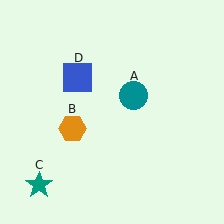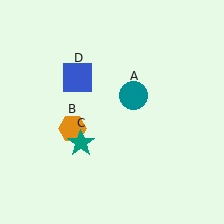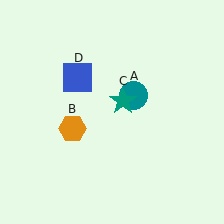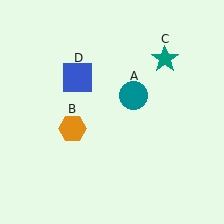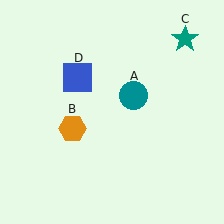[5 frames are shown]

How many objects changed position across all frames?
1 object changed position: teal star (object C).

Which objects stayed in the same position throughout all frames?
Teal circle (object A) and orange hexagon (object B) and blue square (object D) remained stationary.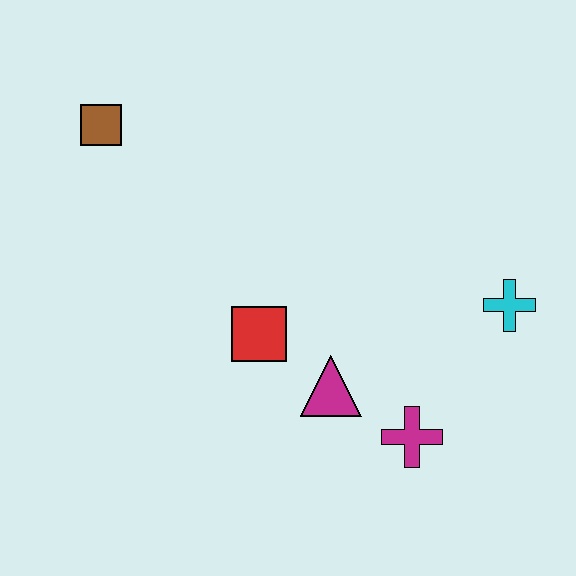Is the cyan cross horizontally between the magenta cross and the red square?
No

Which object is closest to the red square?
The magenta triangle is closest to the red square.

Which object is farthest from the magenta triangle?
The brown square is farthest from the magenta triangle.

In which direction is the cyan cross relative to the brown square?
The cyan cross is to the right of the brown square.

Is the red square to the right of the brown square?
Yes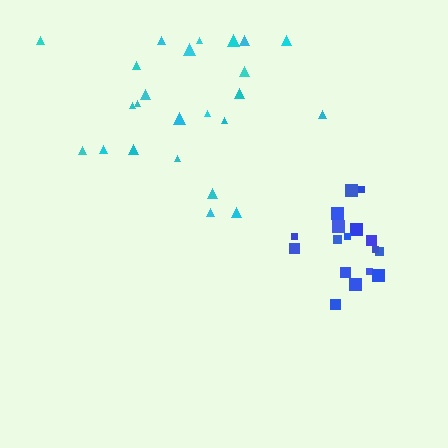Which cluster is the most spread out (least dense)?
Cyan.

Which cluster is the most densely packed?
Blue.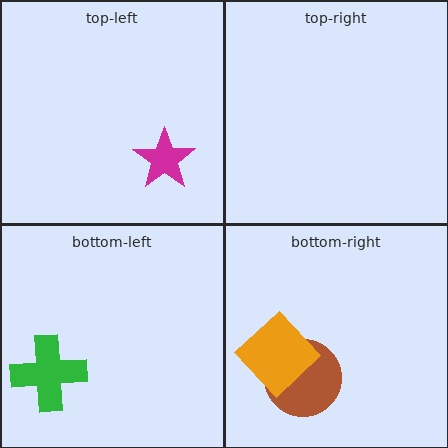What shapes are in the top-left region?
The magenta star.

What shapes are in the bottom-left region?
The green cross.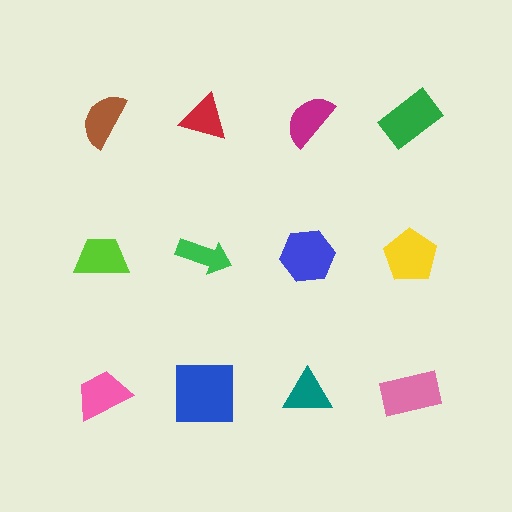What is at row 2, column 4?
A yellow pentagon.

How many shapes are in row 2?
4 shapes.